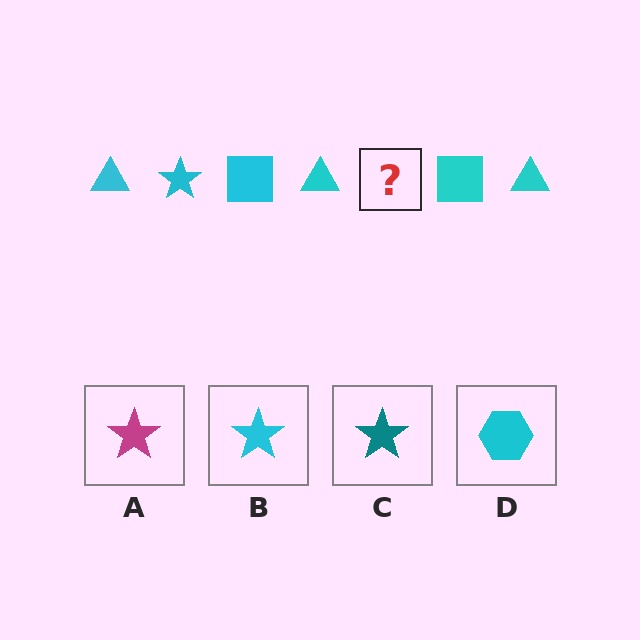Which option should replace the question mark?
Option B.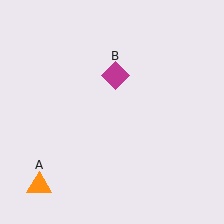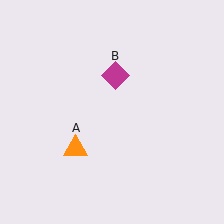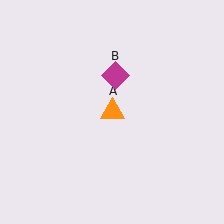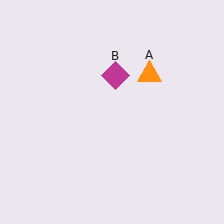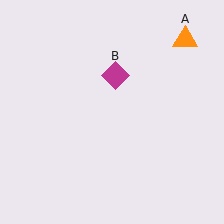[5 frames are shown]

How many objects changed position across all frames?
1 object changed position: orange triangle (object A).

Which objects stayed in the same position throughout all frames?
Magenta diamond (object B) remained stationary.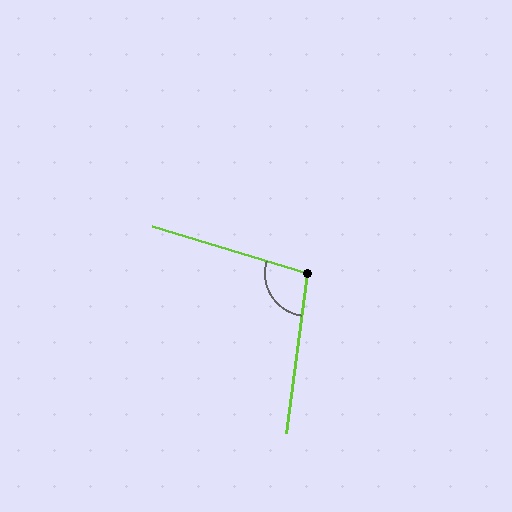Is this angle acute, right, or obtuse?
It is obtuse.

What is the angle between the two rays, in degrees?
Approximately 99 degrees.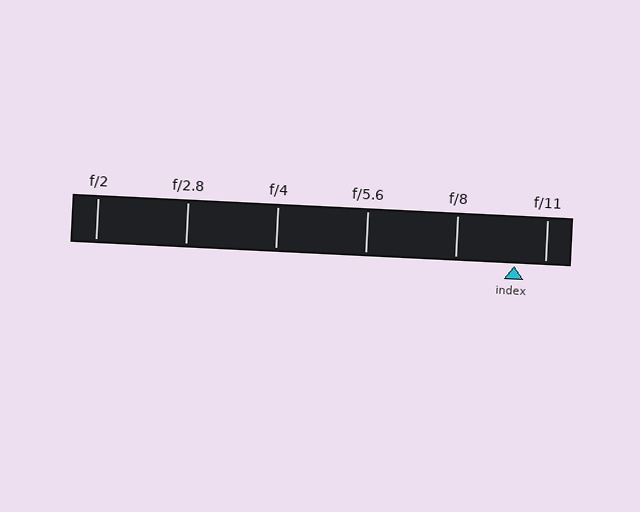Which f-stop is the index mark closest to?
The index mark is closest to f/11.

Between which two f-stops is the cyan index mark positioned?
The index mark is between f/8 and f/11.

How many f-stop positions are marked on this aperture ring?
There are 6 f-stop positions marked.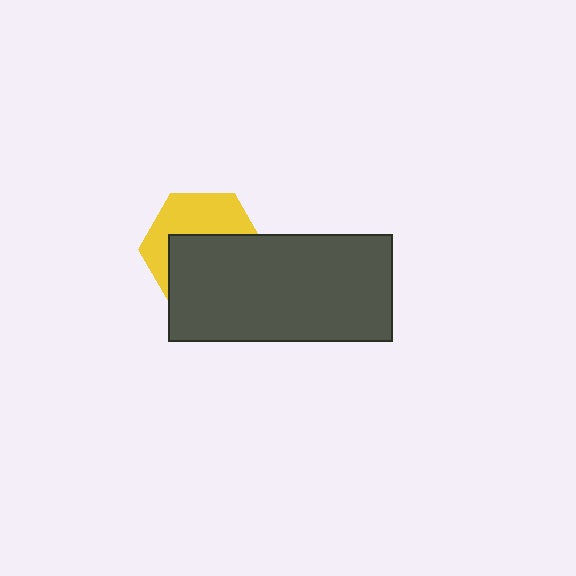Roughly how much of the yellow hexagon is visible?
A small part of it is visible (roughly 43%).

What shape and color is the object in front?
The object in front is a dark gray rectangle.